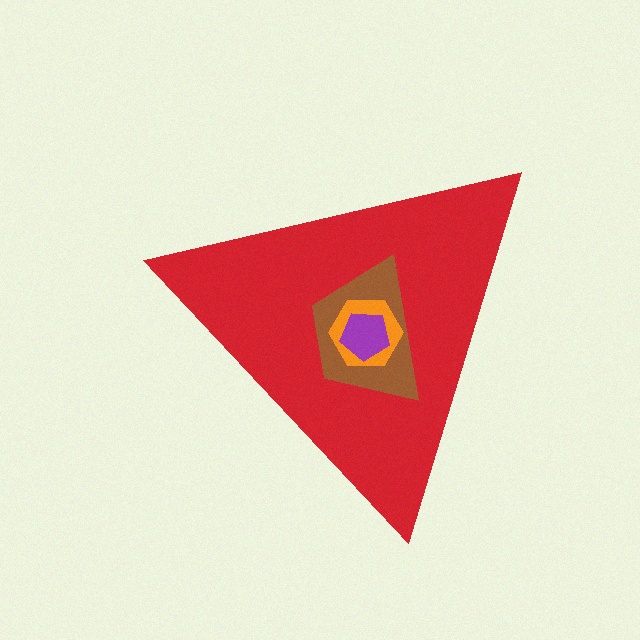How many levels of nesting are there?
4.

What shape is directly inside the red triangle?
The brown trapezoid.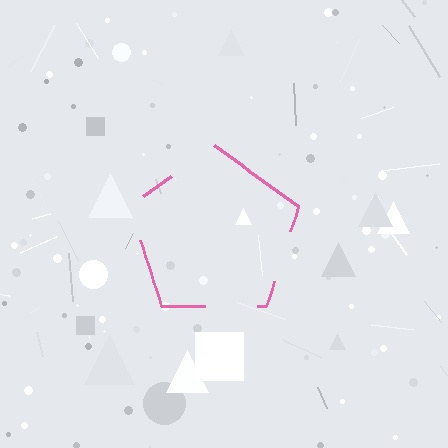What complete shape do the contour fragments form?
The contour fragments form a pentagon.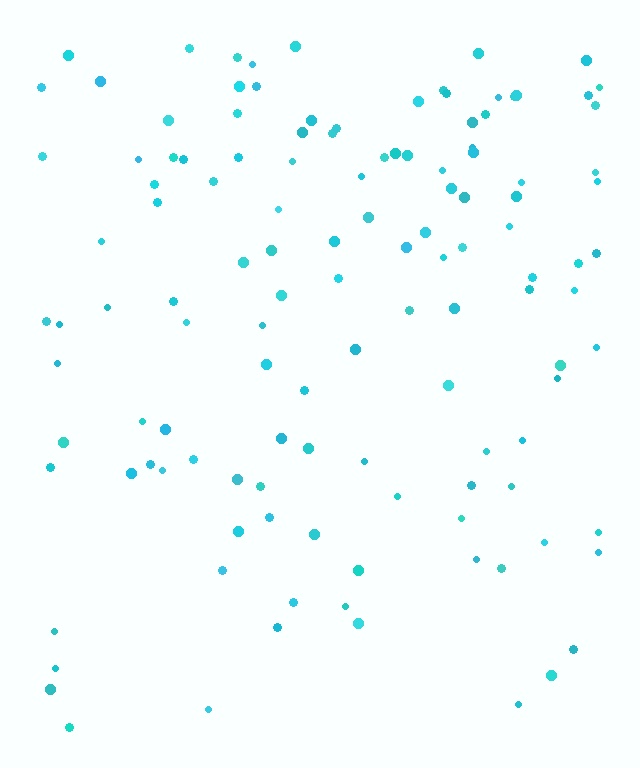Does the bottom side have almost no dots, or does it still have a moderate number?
Still a moderate number, just noticeably fewer than the top.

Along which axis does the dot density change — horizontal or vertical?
Vertical.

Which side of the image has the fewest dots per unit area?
The bottom.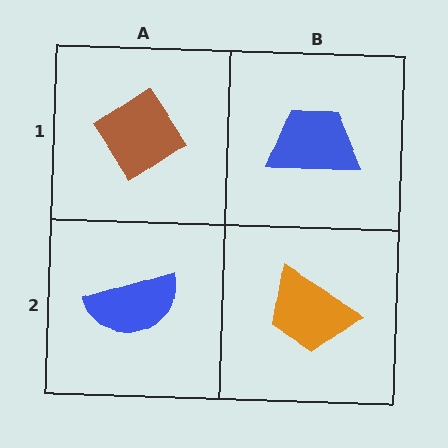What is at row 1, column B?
A blue trapezoid.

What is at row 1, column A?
A brown diamond.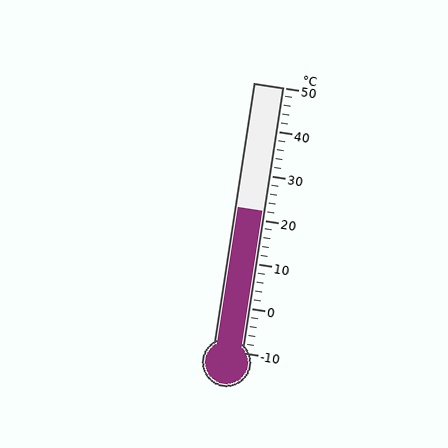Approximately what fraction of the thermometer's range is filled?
The thermometer is filled to approximately 55% of its range.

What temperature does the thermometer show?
The thermometer shows approximately 22°C.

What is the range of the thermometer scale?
The thermometer scale ranges from -10°C to 50°C.